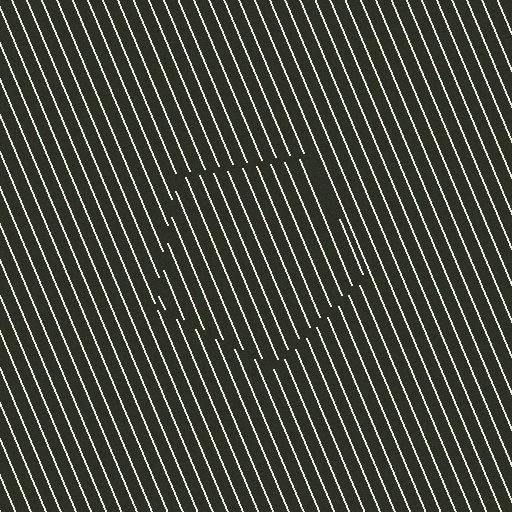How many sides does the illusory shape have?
5 sides — the line-ends trace a pentagon.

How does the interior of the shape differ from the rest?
The interior of the shape contains the same grating, shifted by half a period — the contour is defined by the phase discontinuity where line-ends from the inner and outer gratings abut.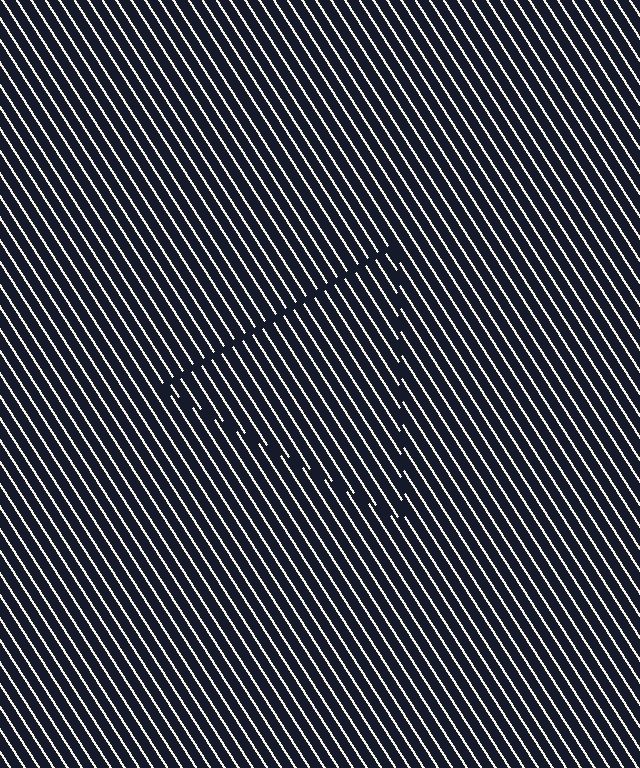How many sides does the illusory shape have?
3 sides — the line-ends trace a triangle.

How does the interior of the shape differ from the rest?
The interior of the shape contains the same grating, shifted by half a period — the contour is defined by the phase discontinuity where line-ends from the inner and outer gratings abut.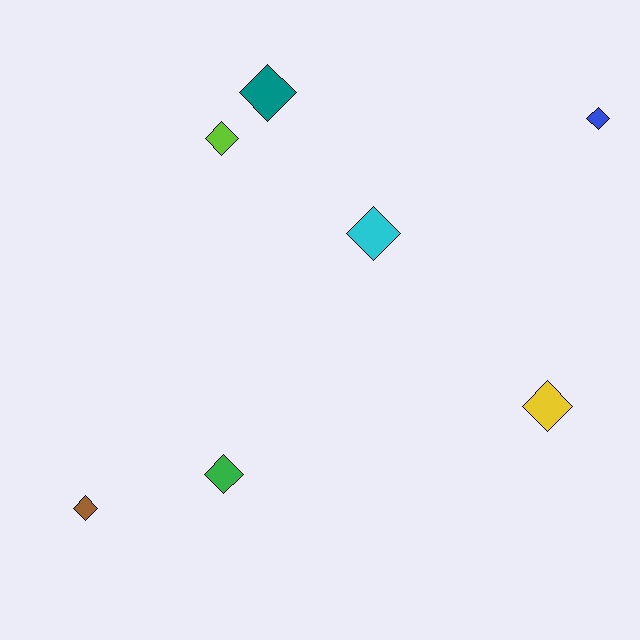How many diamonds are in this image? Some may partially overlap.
There are 7 diamonds.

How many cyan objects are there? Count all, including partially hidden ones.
There is 1 cyan object.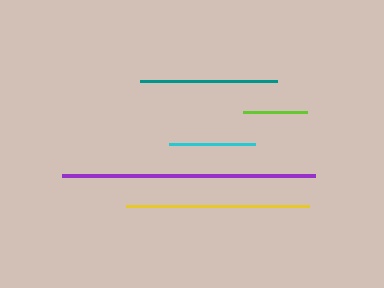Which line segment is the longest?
The purple line is the longest at approximately 253 pixels.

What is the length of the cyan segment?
The cyan segment is approximately 86 pixels long.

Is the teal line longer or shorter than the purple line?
The purple line is longer than the teal line.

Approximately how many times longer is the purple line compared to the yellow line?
The purple line is approximately 1.4 times the length of the yellow line.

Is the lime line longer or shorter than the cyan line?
The cyan line is longer than the lime line.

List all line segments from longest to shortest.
From longest to shortest: purple, yellow, teal, cyan, lime.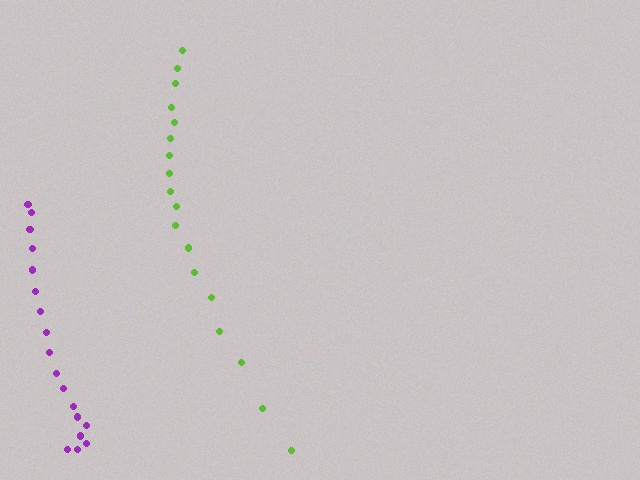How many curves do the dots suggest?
There are 2 distinct paths.